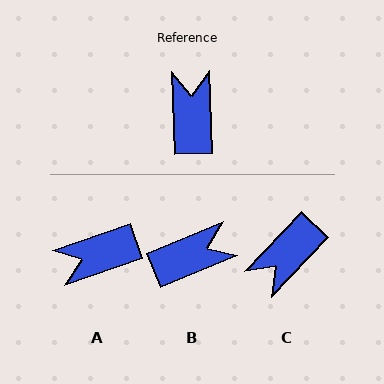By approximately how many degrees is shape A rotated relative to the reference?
Approximately 107 degrees counter-clockwise.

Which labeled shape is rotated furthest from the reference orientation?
C, about 134 degrees away.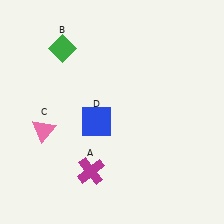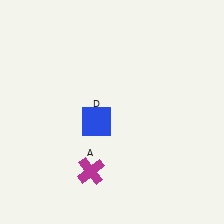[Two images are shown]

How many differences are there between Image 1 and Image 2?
There are 2 differences between the two images.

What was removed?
The green diamond (B), the pink triangle (C) were removed in Image 2.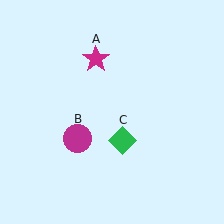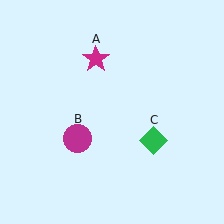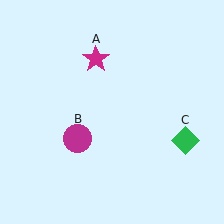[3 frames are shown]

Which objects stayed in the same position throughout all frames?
Magenta star (object A) and magenta circle (object B) remained stationary.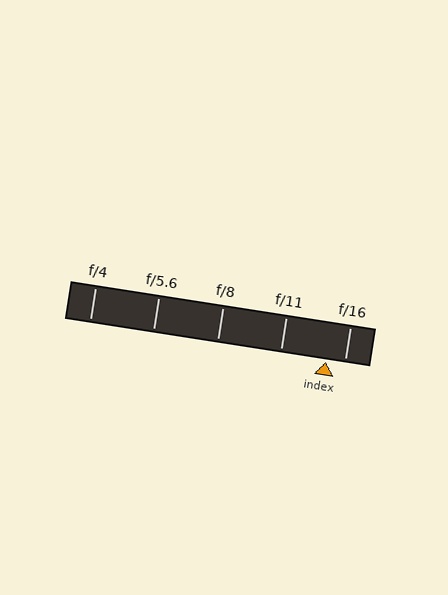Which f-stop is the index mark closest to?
The index mark is closest to f/16.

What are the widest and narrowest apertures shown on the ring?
The widest aperture shown is f/4 and the narrowest is f/16.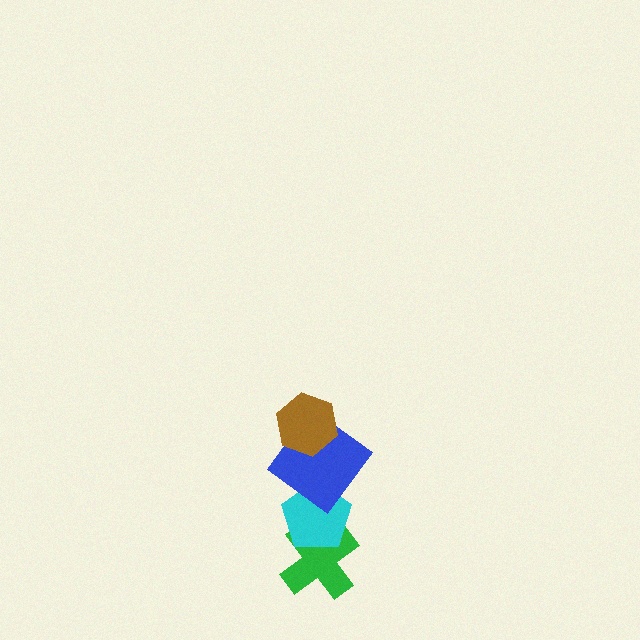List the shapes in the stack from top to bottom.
From top to bottom: the brown hexagon, the blue diamond, the cyan pentagon, the green cross.